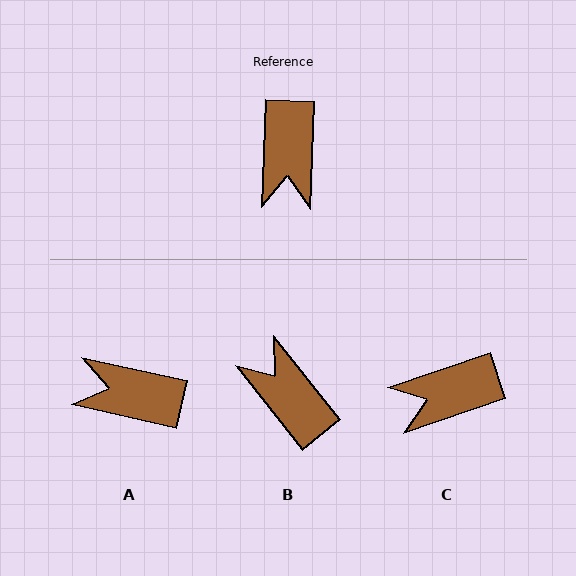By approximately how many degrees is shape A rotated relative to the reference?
Approximately 100 degrees clockwise.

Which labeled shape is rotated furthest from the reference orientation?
B, about 139 degrees away.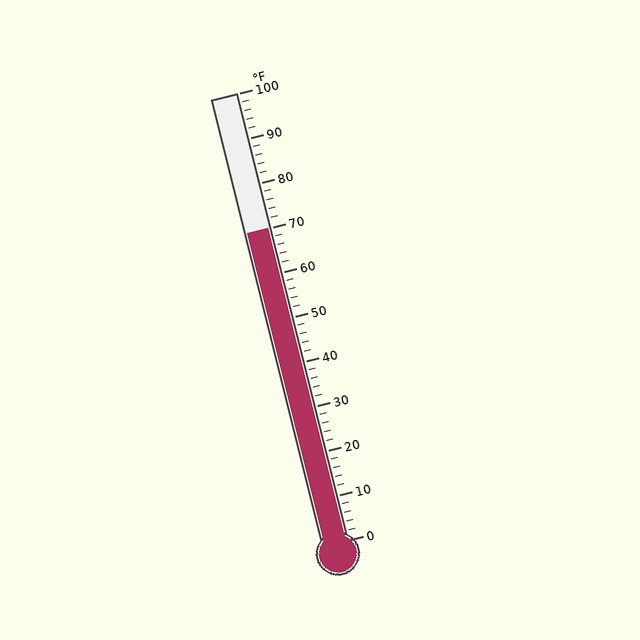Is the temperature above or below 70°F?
The temperature is at 70°F.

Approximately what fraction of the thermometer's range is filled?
The thermometer is filled to approximately 70% of its range.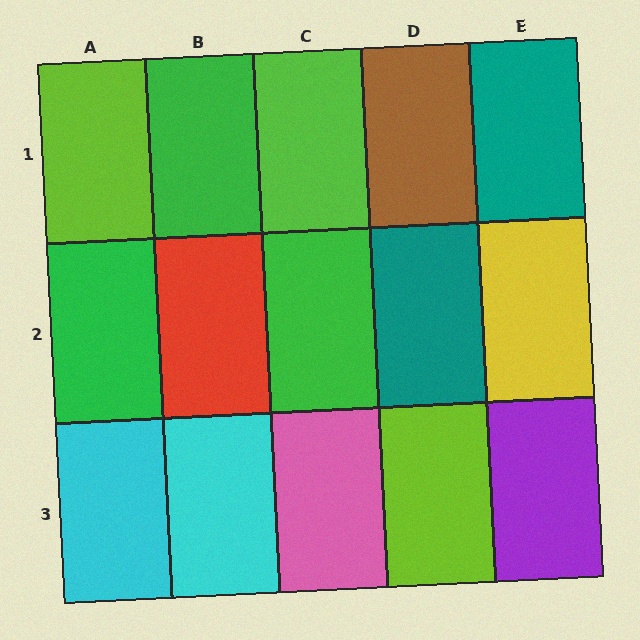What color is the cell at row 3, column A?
Cyan.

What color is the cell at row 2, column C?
Green.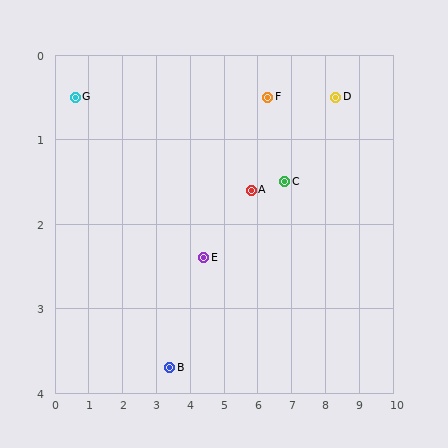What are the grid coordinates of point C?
Point C is at approximately (6.8, 1.5).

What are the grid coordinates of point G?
Point G is at approximately (0.6, 0.5).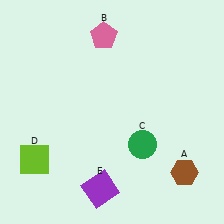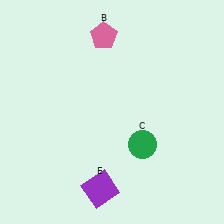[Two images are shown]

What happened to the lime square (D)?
The lime square (D) was removed in Image 2. It was in the bottom-left area of Image 1.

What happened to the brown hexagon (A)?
The brown hexagon (A) was removed in Image 2. It was in the bottom-right area of Image 1.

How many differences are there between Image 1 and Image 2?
There are 2 differences between the two images.